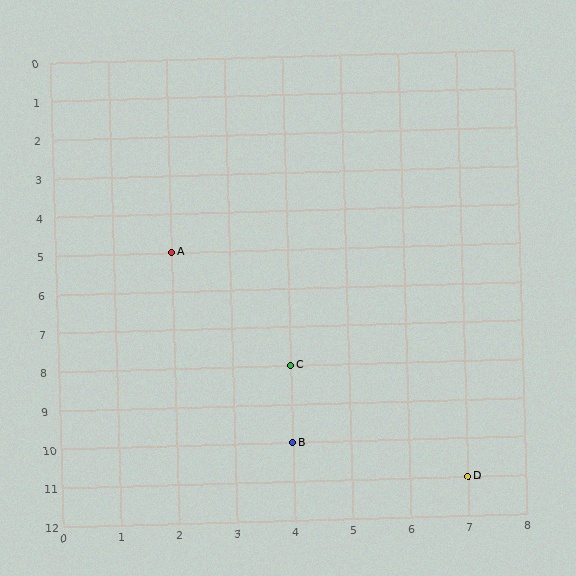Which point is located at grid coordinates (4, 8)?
Point C is at (4, 8).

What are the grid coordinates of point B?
Point B is at grid coordinates (4, 10).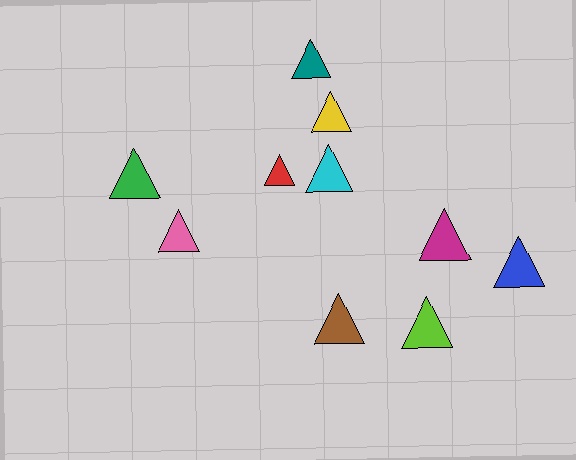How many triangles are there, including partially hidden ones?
There are 10 triangles.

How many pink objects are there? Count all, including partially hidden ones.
There is 1 pink object.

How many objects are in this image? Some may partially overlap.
There are 10 objects.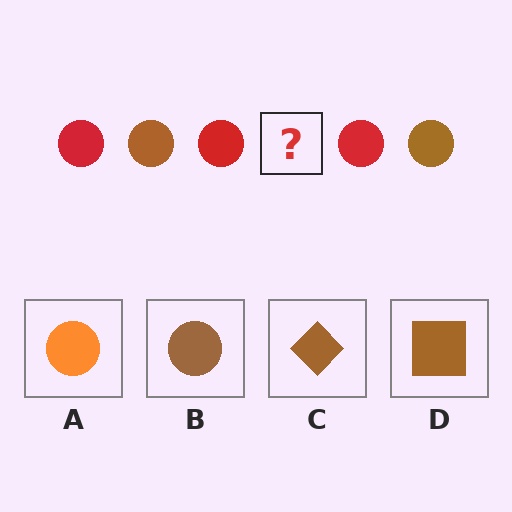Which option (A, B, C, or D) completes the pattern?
B.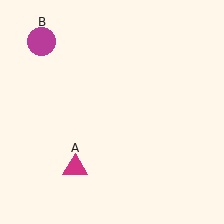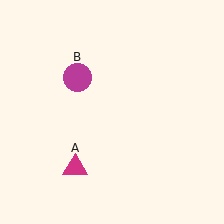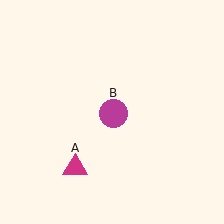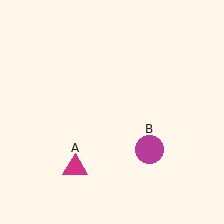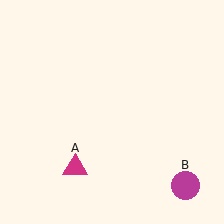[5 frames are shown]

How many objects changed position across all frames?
1 object changed position: magenta circle (object B).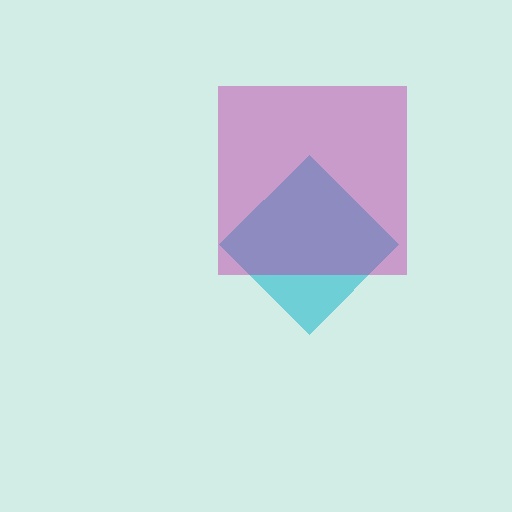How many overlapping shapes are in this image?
There are 2 overlapping shapes in the image.